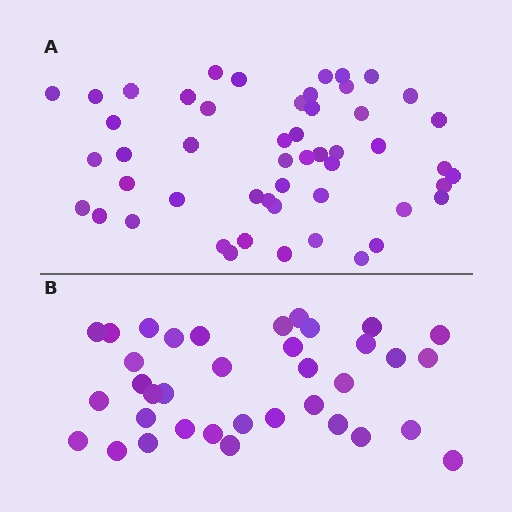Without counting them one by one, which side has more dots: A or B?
Region A (the top region) has more dots.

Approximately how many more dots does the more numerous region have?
Region A has approximately 15 more dots than region B.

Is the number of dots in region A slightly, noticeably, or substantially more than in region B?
Region A has noticeably more, but not dramatically so. The ratio is roughly 1.4 to 1.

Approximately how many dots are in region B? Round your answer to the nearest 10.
About 40 dots. (The exact count is 36, which rounds to 40.)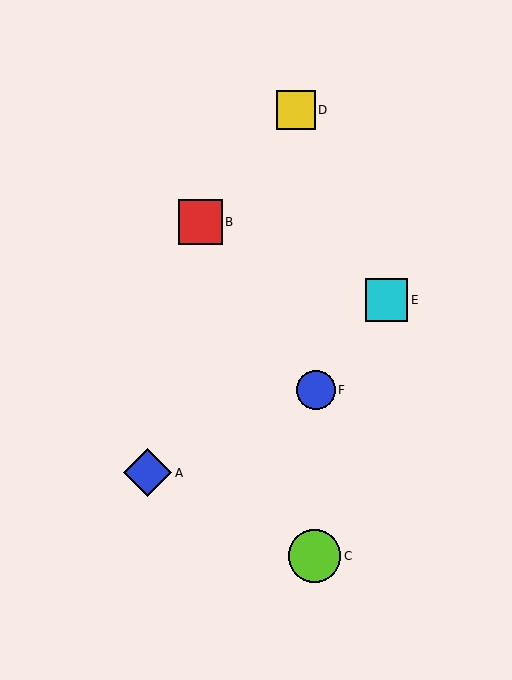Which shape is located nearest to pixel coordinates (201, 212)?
The red square (labeled B) at (200, 222) is nearest to that location.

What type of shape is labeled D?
Shape D is a yellow square.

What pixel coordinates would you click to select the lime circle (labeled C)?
Click at (315, 556) to select the lime circle C.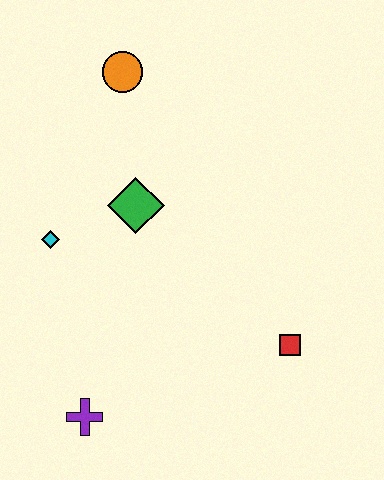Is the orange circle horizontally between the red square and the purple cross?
Yes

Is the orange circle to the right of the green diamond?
No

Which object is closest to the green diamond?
The cyan diamond is closest to the green diamond.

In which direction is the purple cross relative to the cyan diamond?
The purple cross is below the cyan diamond.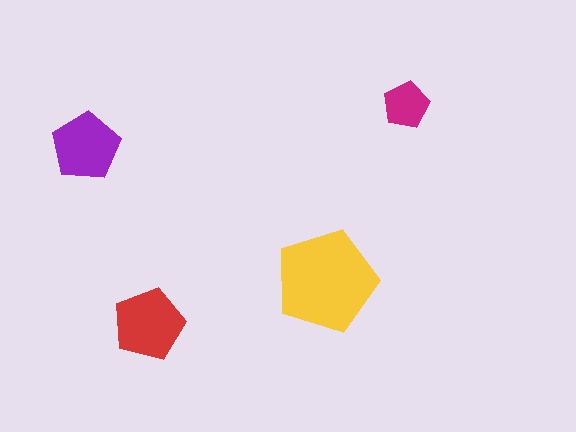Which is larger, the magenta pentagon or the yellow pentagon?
The yellow one.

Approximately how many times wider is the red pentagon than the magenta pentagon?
About 1.5 times wider.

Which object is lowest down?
The red pentagon is bottommost.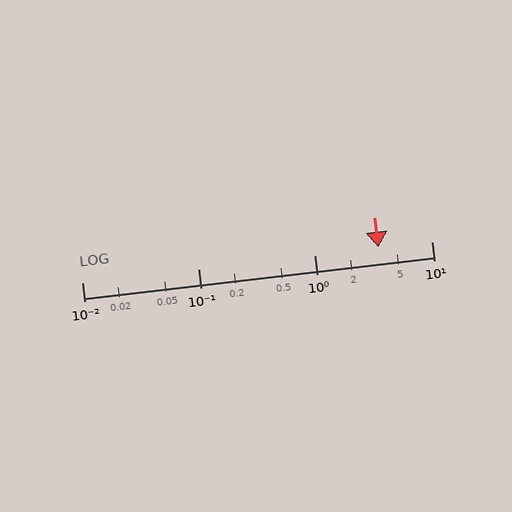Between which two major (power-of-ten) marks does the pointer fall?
The pointer is between 1 and 10.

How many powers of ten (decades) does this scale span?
The scale spans 3 decades, from 0.01 to 10.